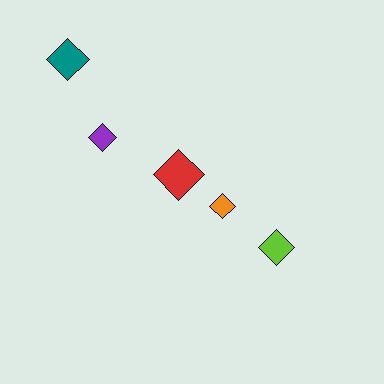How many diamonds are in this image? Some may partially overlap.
There are 5 diamonds.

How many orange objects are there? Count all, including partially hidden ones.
There is 1 orange object.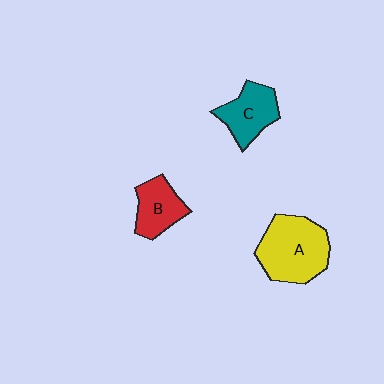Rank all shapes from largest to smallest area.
From largest to smallest: A (yellow), C (teal), B (red).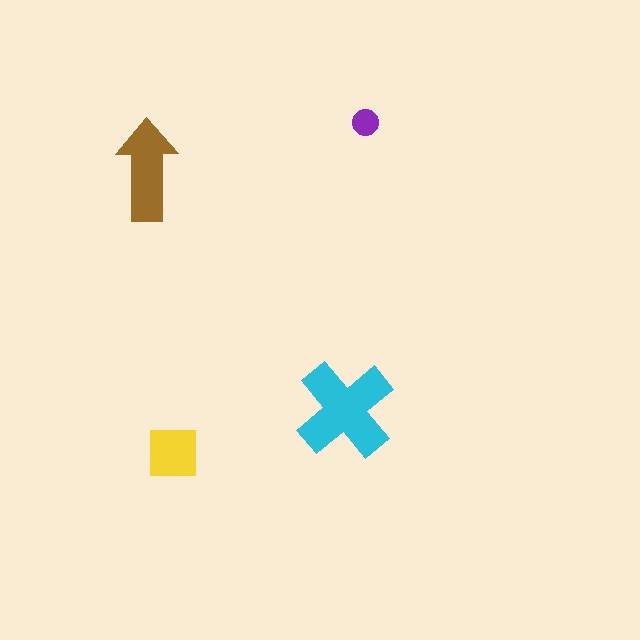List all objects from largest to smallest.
The cyan cross, the brown arrow, the yellow square, the purple circle.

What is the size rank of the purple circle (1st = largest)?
4th.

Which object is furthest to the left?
The brown arrow is leftmost.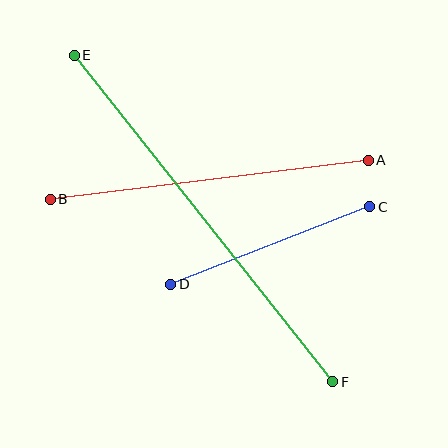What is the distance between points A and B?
The distance is approximately 320 pixels.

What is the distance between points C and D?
The distance is approximately 213 pixels.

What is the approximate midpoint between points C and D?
The midpoint is at approximately (270, 245) pixels.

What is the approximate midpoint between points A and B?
The midpoint is at approximately (209, 180) pixels.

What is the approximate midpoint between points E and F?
The midpoint is at approximately (203, 218) pixels.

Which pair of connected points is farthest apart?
Points E and F are farthest apart.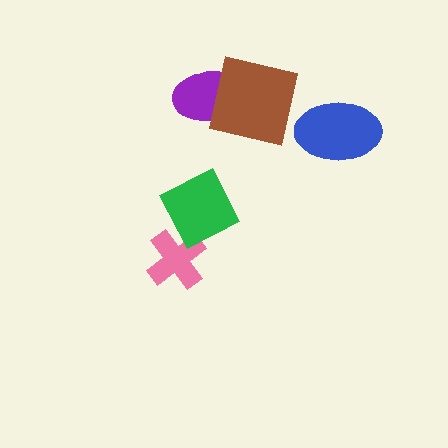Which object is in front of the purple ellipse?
The brown square is in front of the purple ellipse.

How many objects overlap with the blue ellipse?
0 objects overlap with the blue ellipse.